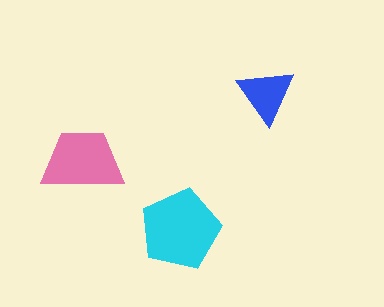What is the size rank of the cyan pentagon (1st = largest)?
1st.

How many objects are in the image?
There are 3 objects in the image.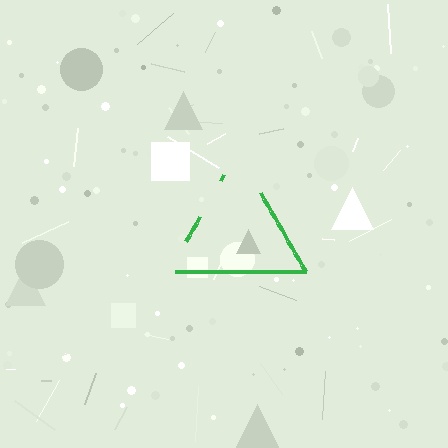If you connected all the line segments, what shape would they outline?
They would outline a triangle.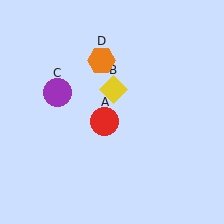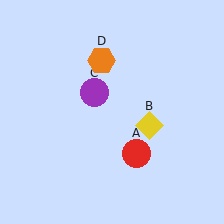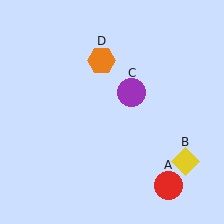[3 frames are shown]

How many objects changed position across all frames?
3 objects changed position: red circle (object A), yellow diamond (object B), purple circle (object C).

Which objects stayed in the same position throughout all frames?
Orange hexagon (object D) remained stationary.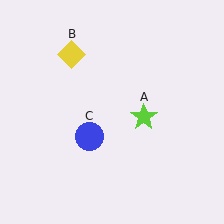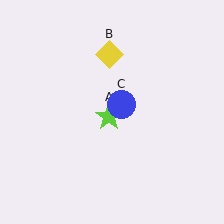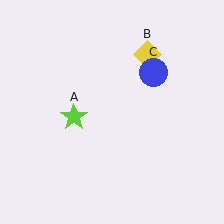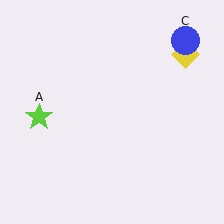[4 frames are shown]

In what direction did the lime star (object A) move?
The lime star (object A) moved left.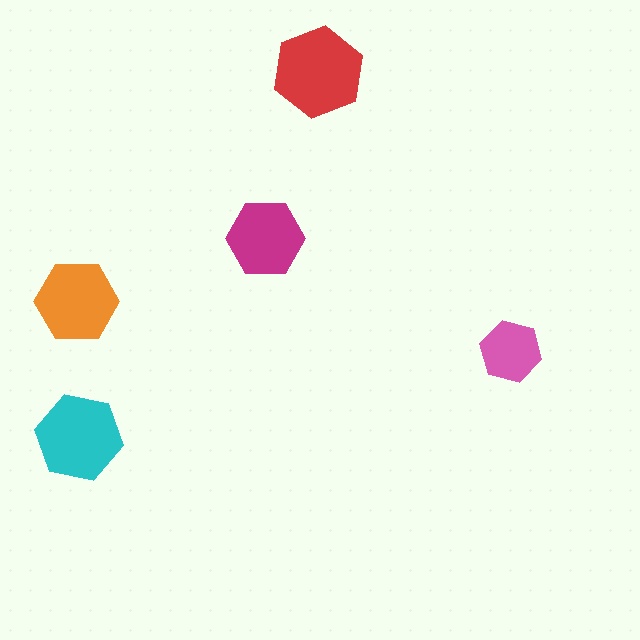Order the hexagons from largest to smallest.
the red one, the cyan one, the orange one, the magenta one, the pink one.